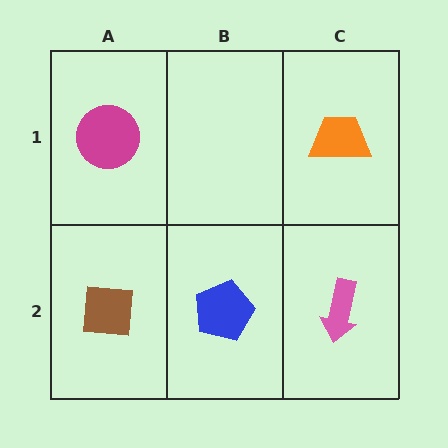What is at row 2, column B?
A blue pentagon.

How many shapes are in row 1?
2 shapes.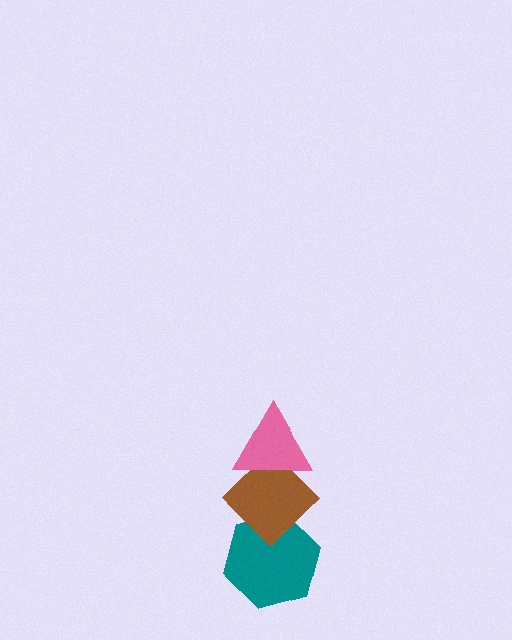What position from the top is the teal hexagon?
The teal hexagon is 3rd from the top.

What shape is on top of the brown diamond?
The pink triangle is on top of the brown diamond.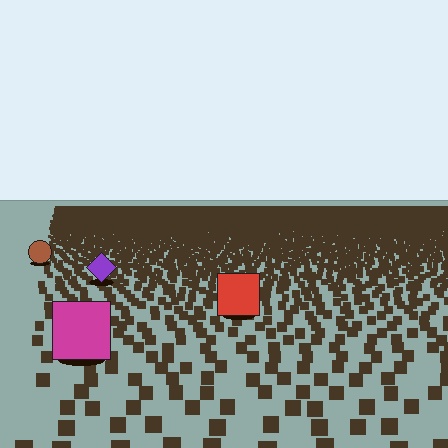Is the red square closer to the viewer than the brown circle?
Yes. The red square is closer — you can tell from the texture gradient: the ground texture is coarser near it.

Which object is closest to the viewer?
The magenta square is closest. The texture marks near it are larger and more spread out.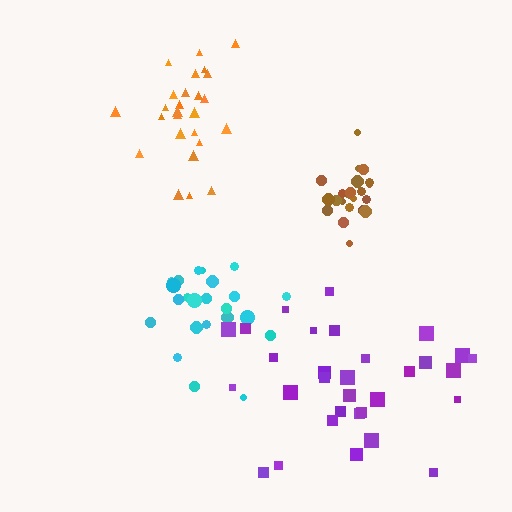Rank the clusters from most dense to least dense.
brown, cyan, orange, purple.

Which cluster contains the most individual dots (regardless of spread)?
Purple (31).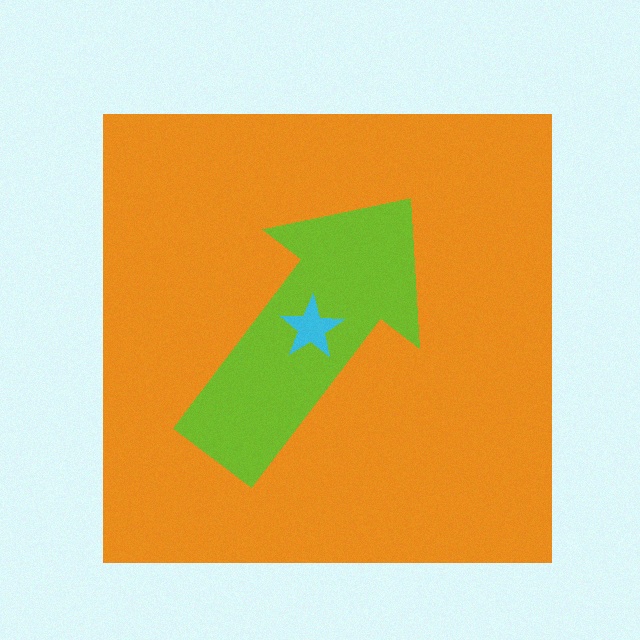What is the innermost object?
The cyan star.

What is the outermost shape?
The orange square.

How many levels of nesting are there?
3.